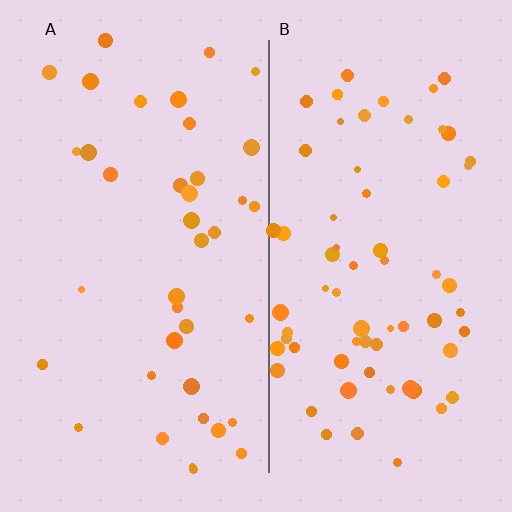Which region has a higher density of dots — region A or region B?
B (the right).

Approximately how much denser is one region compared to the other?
Approximately 1.7× — region B over region A.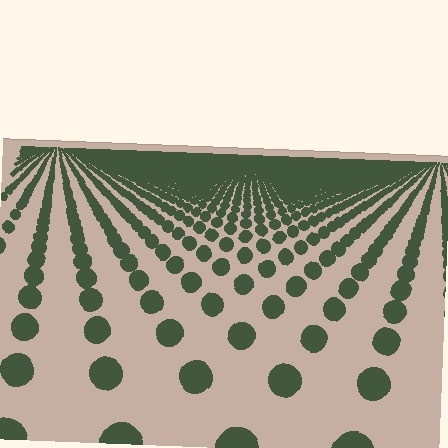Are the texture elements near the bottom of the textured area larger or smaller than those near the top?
Larger. Near the bottom, elements are closer to the viewer and appear at a bigger on-screen size.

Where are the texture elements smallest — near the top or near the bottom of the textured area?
Near the top.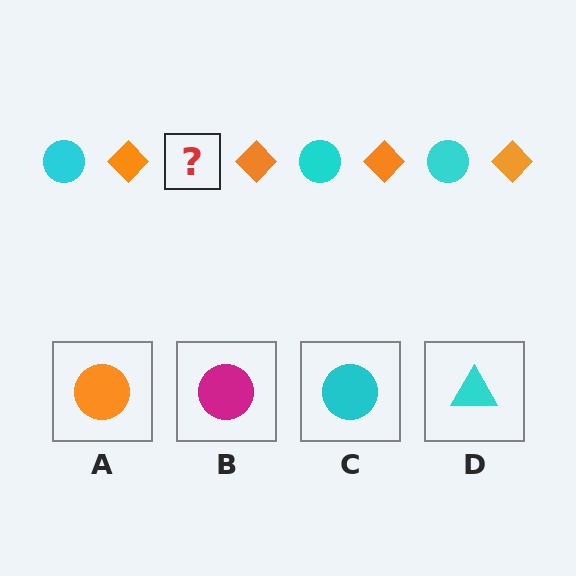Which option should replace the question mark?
Option C.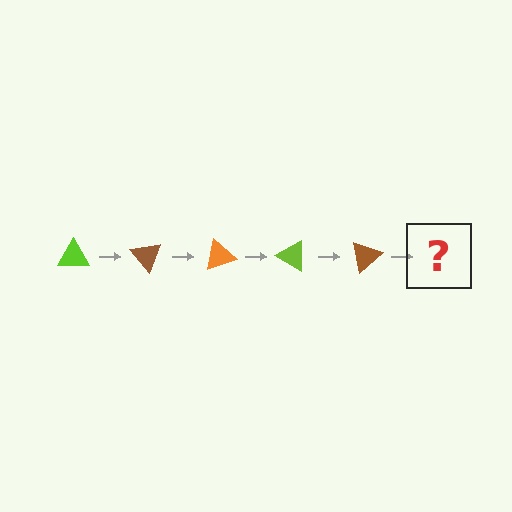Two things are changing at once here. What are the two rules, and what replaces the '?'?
The two rules are that it rotates 50 degrees each step and the color cycles through lime, brown, and orange. The '?' should be an orange triangle, rotated 250 degrees from the start.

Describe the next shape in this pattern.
It should be an orange triangle, rotated 250 degrees from the start.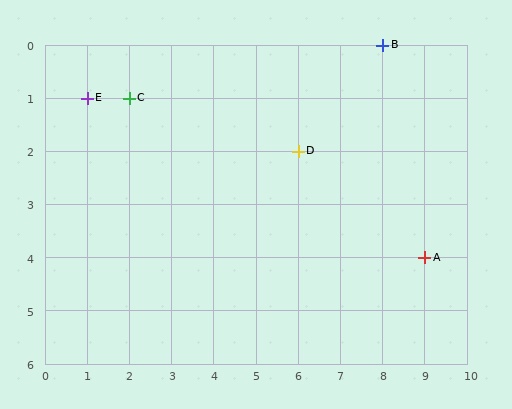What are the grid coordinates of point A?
Point A is at grid coordinates (9, 4).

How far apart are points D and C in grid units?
Points D and C are 4 columns and 1 row apart (about 4.1 grid units diagonally).